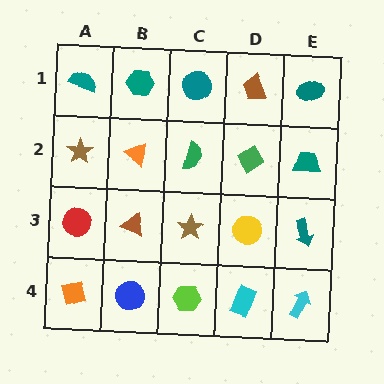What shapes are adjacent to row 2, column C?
A teal circle (row 1, column C), a brown star (row 3, column C), an orange triangle (row 2, column B), a green diamond (row 2, column D).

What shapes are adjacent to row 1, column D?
A green diamond (row 2, column D), a teal circle (row 1, column C), a teal ellipse (row 1, column E).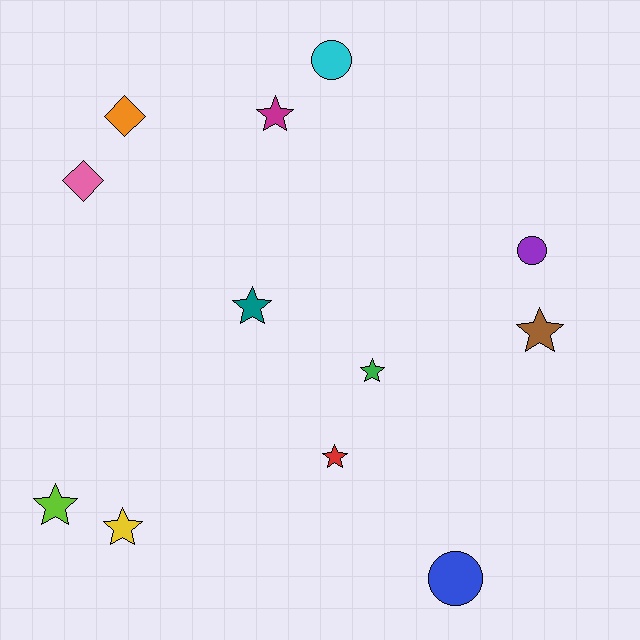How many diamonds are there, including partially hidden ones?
There are 2 diamonds.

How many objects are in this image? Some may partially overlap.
There are 12 objects.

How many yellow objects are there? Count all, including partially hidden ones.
There is 1 yellow object.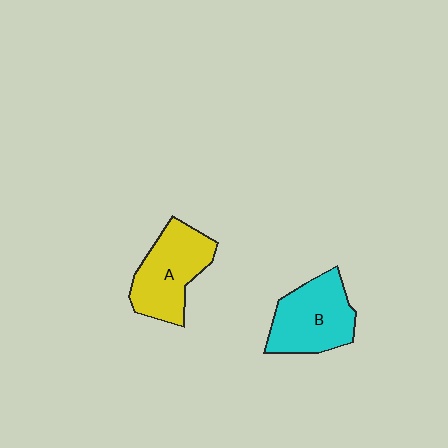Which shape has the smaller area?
Shape A (yellow).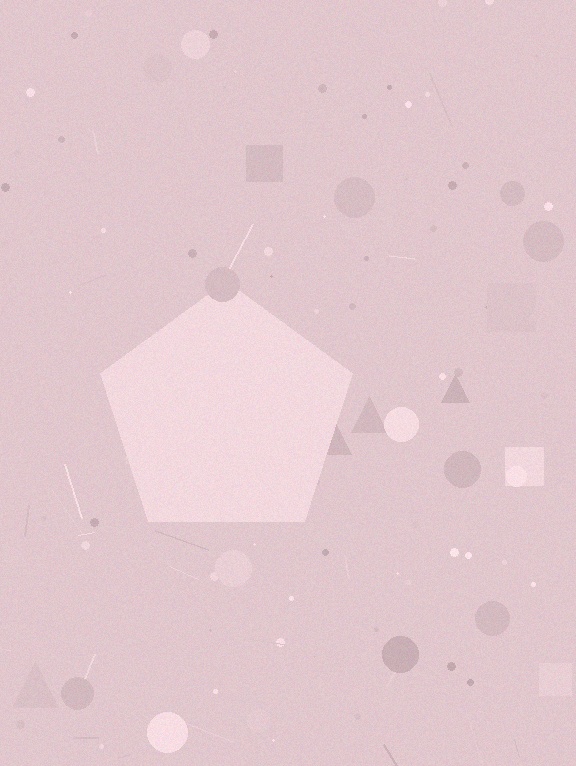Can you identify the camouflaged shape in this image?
The camouflaged shape is a pentagon.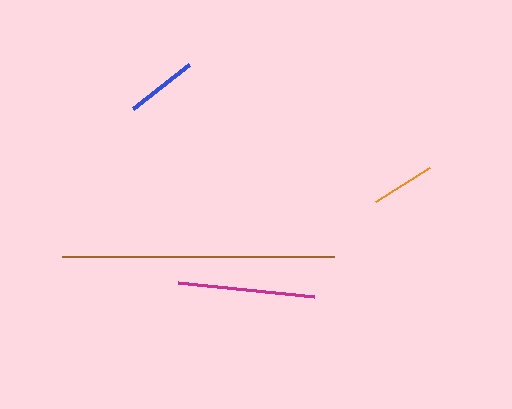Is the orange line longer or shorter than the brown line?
The brown line is longer than the orange line.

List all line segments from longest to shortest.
From longest to shortest: brown, magenta, blue, orange.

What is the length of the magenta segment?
The magenta segment is approximately 136 pixels long.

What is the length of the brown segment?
The brown segment is approximately 271 pixels long.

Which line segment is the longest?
The brown line is the longest at approximately 271 pixels.